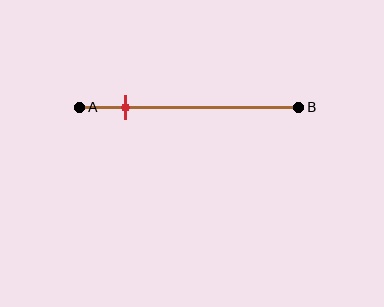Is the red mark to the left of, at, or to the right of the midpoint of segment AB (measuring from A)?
The red mark is to the left of the midpoint of segment AB.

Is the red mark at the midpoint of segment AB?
No, the mark is at about 20% from A, not at the 50% midpoint.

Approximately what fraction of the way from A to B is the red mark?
The red mark is approximately 20% of the way from A to B.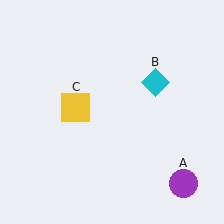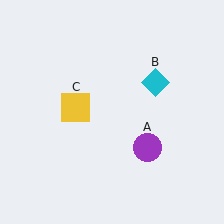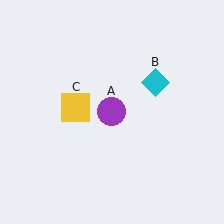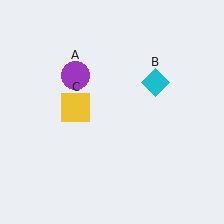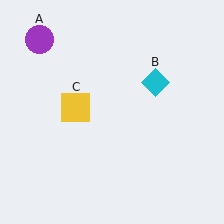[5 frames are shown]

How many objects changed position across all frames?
1 object changed position: purple circle (object A).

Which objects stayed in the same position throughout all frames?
Cyan diamond (object B) and yellow square (object C) remained stationary.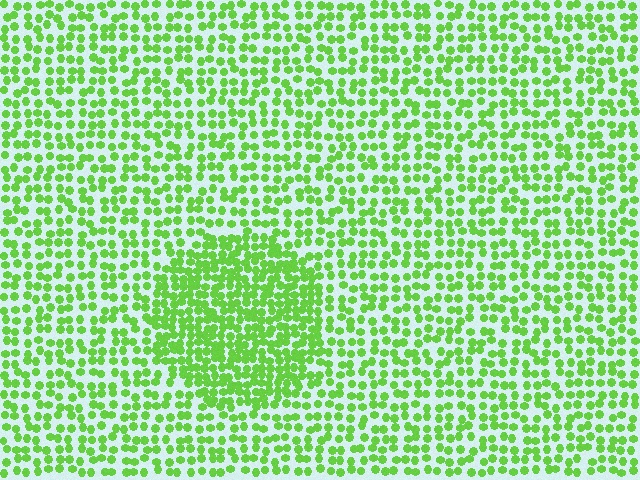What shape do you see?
I see a circle.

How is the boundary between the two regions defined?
The boundary is defined by a change in element density (approximately 1.8x ratio). All elements are the same color, size, and shape.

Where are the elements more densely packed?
The elements are more densely packed inside the circle boundary.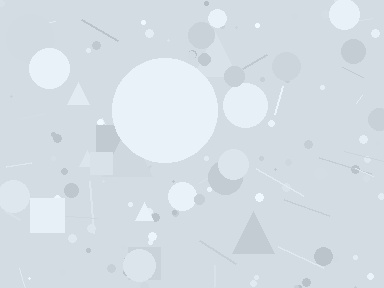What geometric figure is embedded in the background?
A circle is embedded in the background.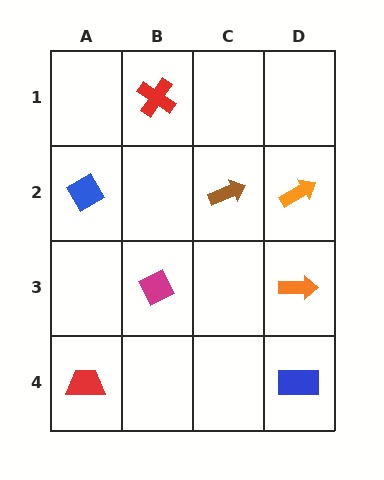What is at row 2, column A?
A blue diamond.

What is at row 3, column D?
An orange arrow.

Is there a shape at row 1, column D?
No, that cell is empty.